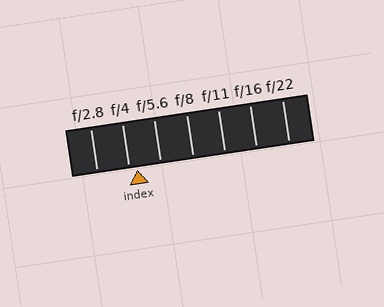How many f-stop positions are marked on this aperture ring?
There are 7 f-stop positions marked.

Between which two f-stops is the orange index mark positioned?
The index mark is between f/4 and f/5.6.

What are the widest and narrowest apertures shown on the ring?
The widest aperture shown is f/2.8 and the narrowest is f/22.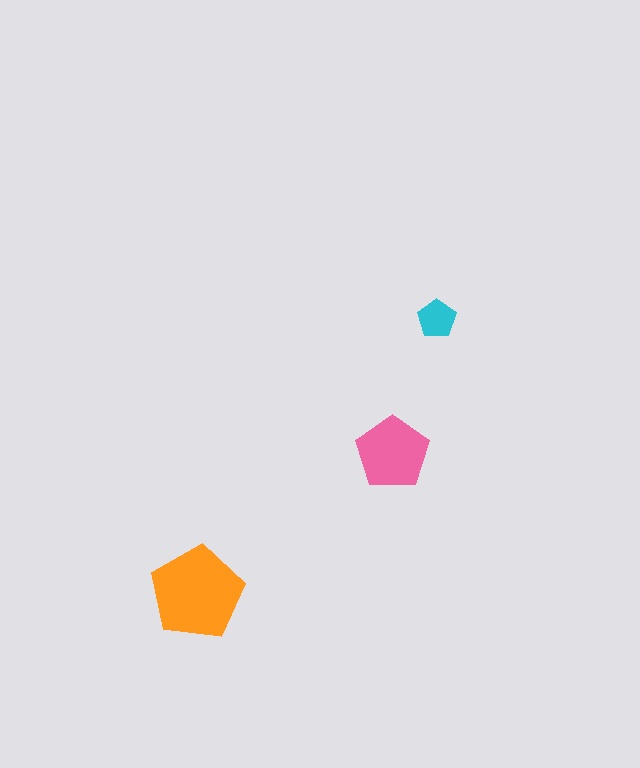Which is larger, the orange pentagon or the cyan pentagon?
The orange one.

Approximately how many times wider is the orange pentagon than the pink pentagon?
About 1.5 times wider.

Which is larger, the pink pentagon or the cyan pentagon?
The pink one.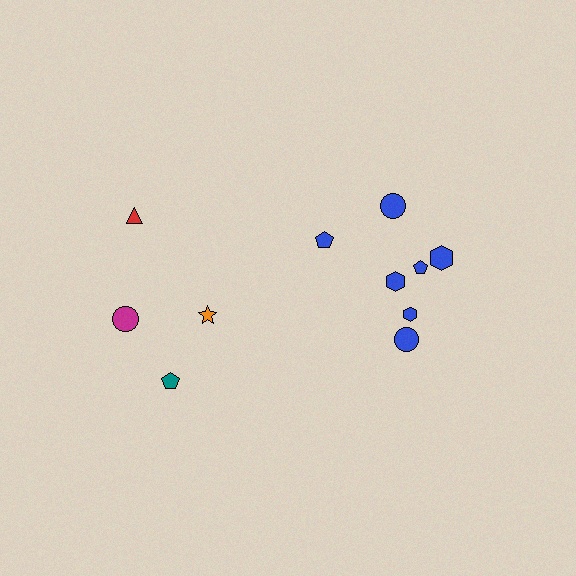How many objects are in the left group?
There are 4 objects.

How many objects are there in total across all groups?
There are 11 objects.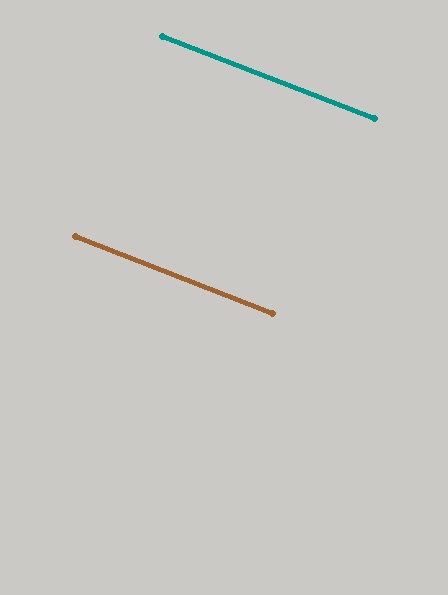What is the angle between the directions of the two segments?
Approximately 0 degrees.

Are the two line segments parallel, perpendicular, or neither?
Parallel — their directions differ by only 0.2°.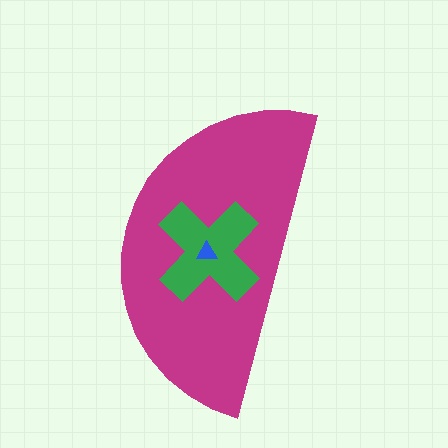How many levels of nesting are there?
3.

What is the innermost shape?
The blue triangle.